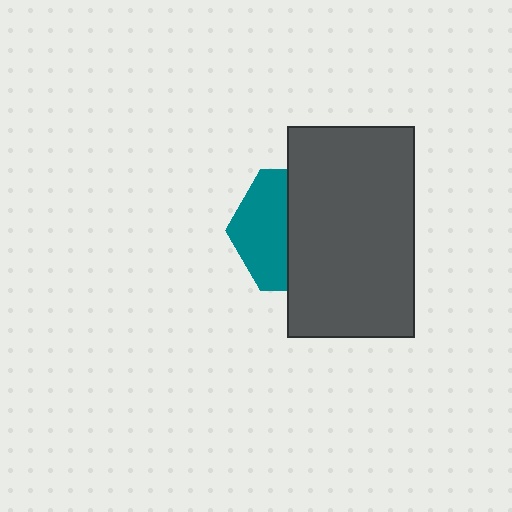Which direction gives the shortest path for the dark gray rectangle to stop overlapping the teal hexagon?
Moving right gives the shortest separation.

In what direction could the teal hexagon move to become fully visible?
The teal hexagon could move left. That would shift it out from behind the dark gray rectangle entirely.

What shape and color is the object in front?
The object in front is a dark gray rectangle.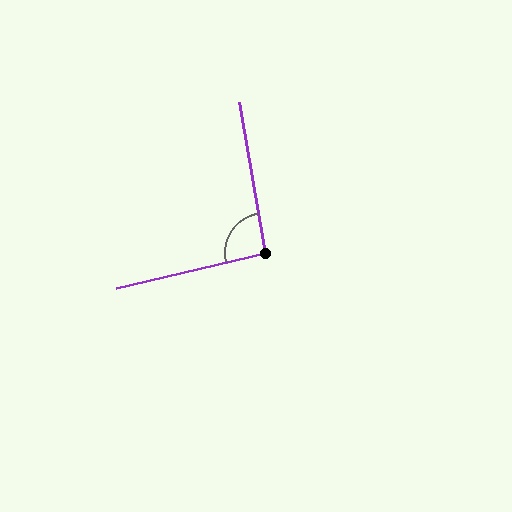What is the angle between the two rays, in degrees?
Approximately 94 degrees.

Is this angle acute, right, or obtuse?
It is approximately a right angle.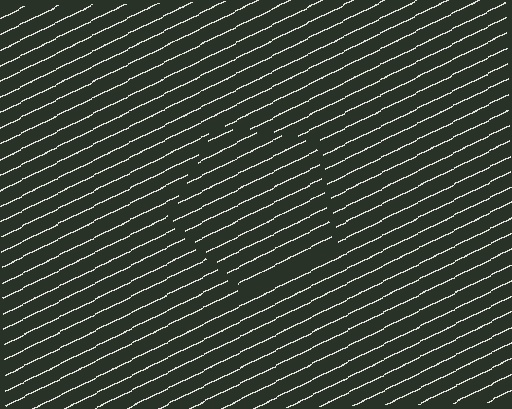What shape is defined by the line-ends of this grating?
An illusory pentagon. The interior of the shape contains the same grating, shifted by half a period — the contour is defined by the phase discontinuity where line-ends from the inner and outer gratings abut.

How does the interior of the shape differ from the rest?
The interior of the shape contains the same grating, shifted by half a period — the contour is defined by the phase discontinuity where line-ends from the inner and outer gratings abut.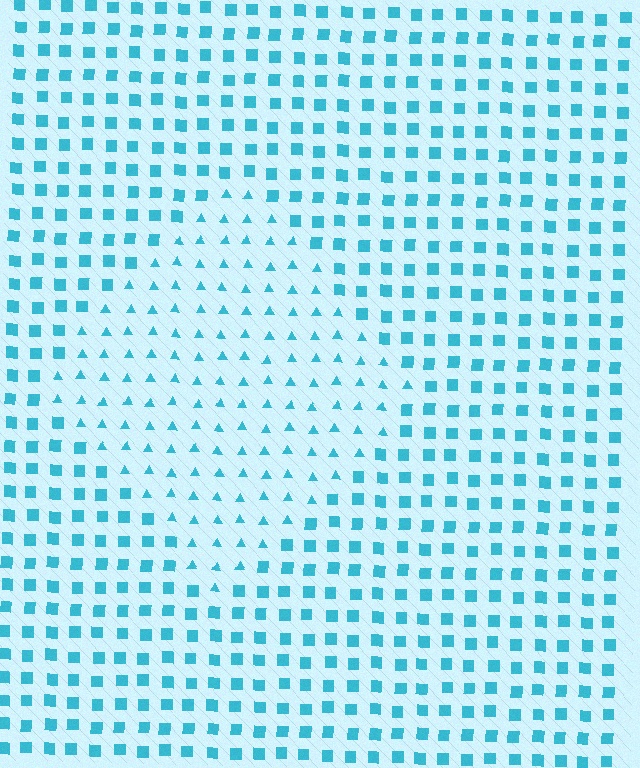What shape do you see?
I see a diamond.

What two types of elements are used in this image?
The image uses triangles inside the diamond region and squares outside it.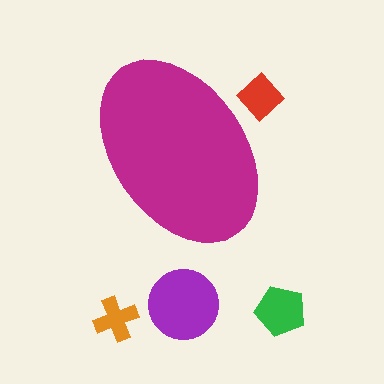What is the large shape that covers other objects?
A magenta ellipse.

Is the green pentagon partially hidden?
No, the green pentagon is fully visible.